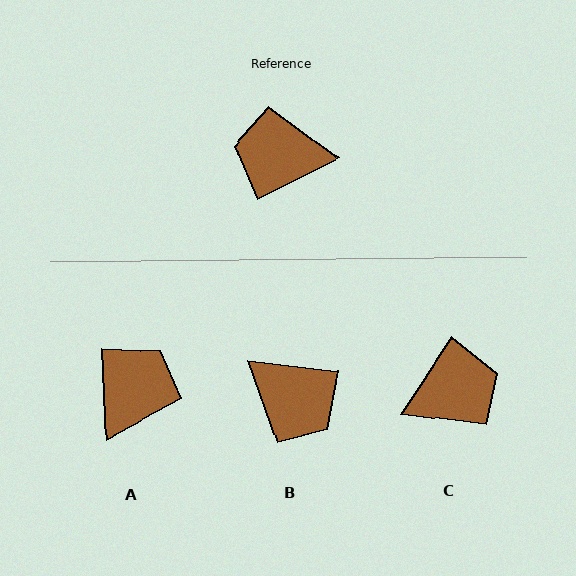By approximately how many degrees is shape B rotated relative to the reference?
Approximately 146 degrees counter-clockwise.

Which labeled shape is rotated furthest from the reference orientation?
C, about 151 degrees away.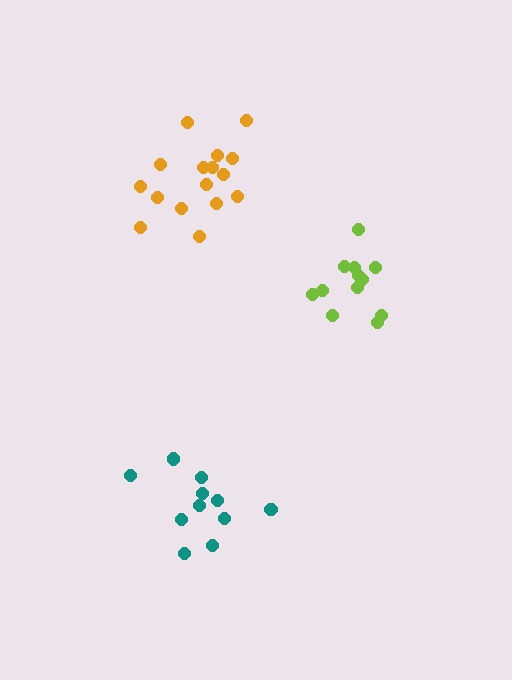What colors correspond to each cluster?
The clusters are colored: orange, lime, teal.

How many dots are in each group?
Group 1: 16 dots, Group 2: 12 dots, Group 3: 11 dots (39 total).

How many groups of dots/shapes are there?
There are 3 groups.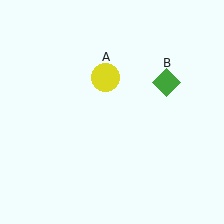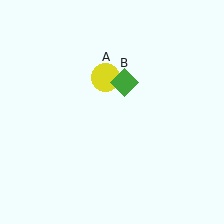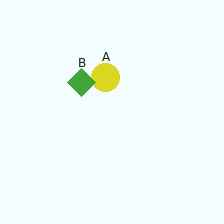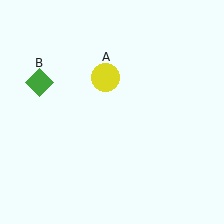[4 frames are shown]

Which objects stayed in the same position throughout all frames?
Yellow circle (object A) remained stationary.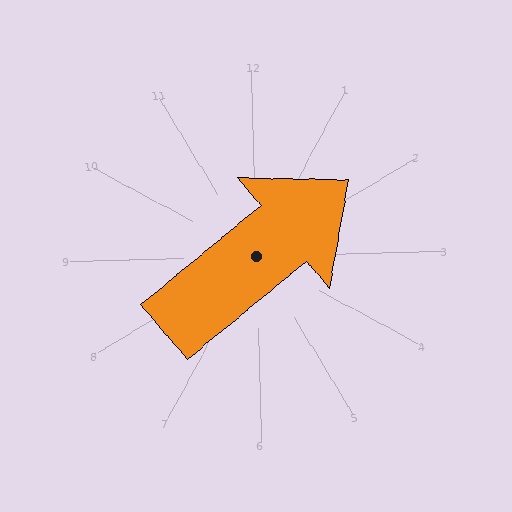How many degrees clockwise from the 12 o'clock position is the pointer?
Approximately 52 degrees.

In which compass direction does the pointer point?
Northeast.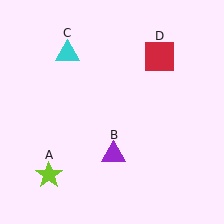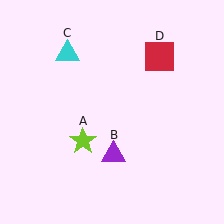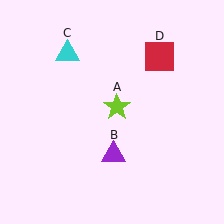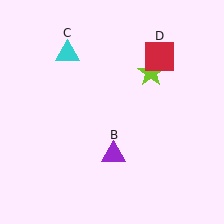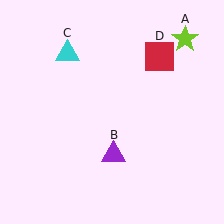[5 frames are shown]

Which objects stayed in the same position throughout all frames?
Purple triangle (object B) and cyan triangle (object C) and red square (object D) remained stationary.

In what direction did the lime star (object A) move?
The lime star (object A) moved up and to the right.